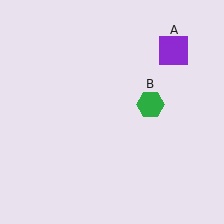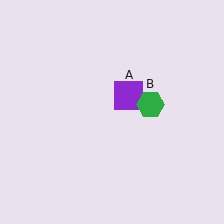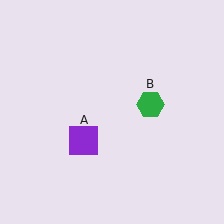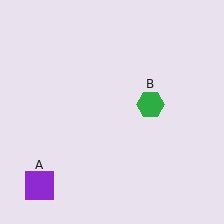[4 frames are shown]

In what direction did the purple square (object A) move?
The purple square (object A) moved down and to the left.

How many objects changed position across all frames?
1 object changed position: purple square (object A).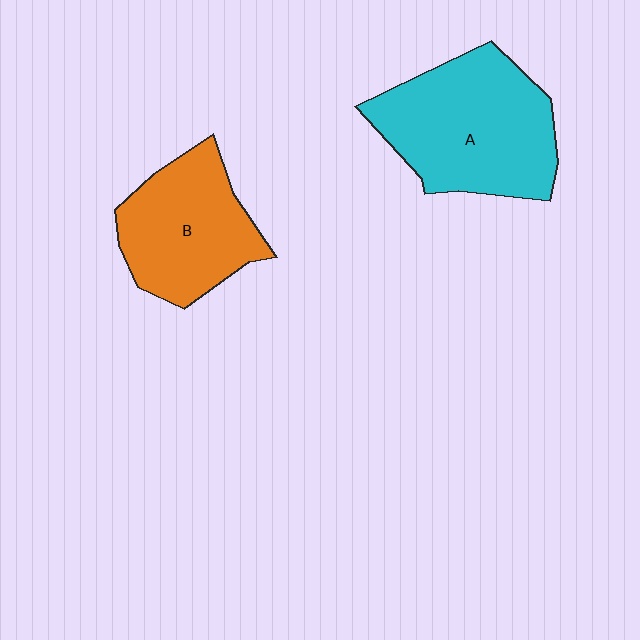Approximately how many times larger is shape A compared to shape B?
Approximately 1.3 times.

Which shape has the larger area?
Shape A (cyan).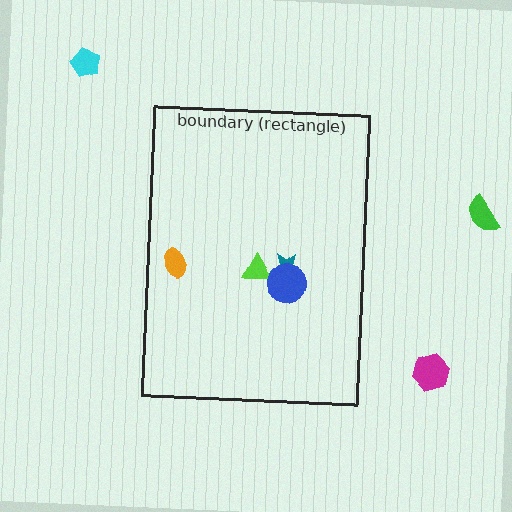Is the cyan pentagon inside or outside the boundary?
Outside.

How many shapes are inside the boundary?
4 inside, 3 outside.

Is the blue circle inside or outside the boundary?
Inside.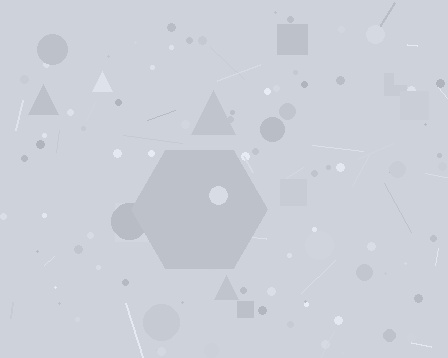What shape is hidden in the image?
A hexagon is hidden in the image.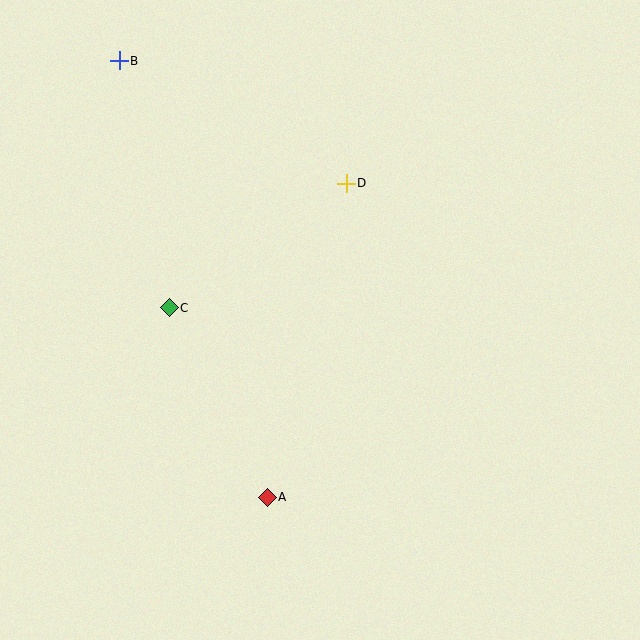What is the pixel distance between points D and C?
The distance between D and C is 216 pixels.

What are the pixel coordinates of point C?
Point C is at (169, 308).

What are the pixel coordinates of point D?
Point D is at (346, 183).